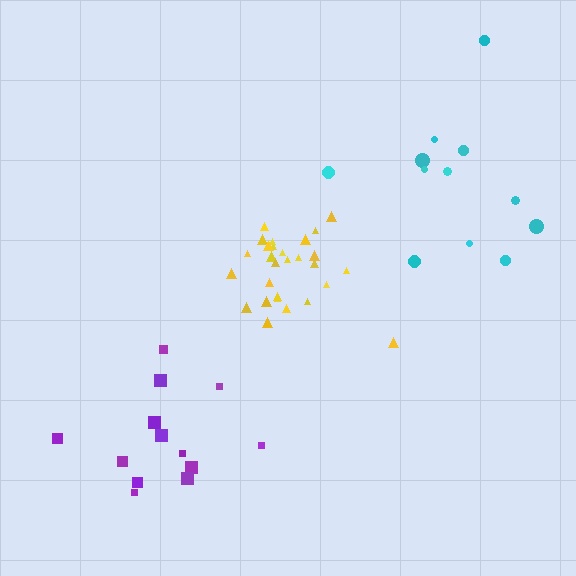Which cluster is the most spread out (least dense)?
Cyan.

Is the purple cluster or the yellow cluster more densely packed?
Yellow.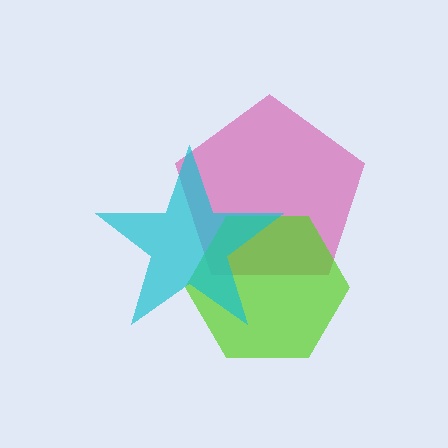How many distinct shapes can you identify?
There are 3 distinct shapes: a magenta pentagon, a lime hexagon, a cyan star.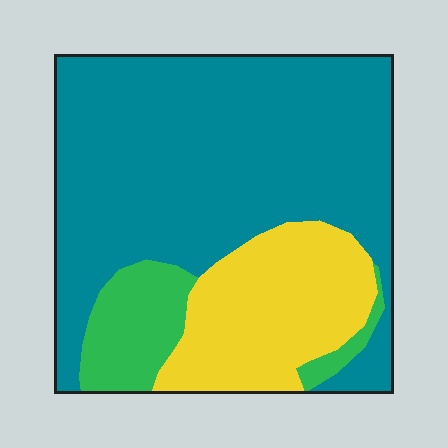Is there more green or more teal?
Teal.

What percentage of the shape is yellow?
Yellow takes up about one quarter (1/4) of the shape.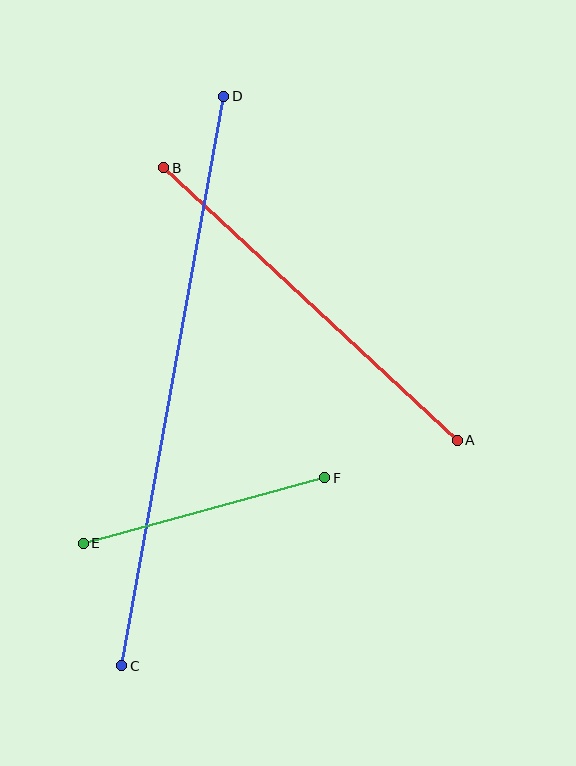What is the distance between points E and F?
The distance is approximately 250 pixels.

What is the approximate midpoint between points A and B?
The midpoint is at approximately (310, 304) pixels.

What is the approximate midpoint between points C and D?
The midpoint is at approximately (173, 381) pixels.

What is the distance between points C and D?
The distance is approximately 578 pixels.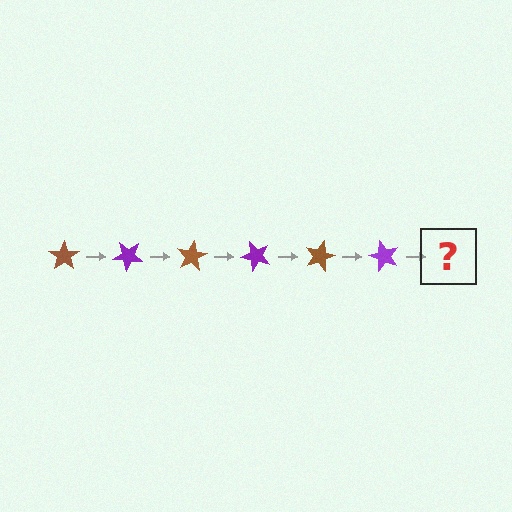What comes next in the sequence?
The next element should be a brown star, rotated 240 degrees from the start.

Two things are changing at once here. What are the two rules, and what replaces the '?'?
The two rules are that it rotates 40 degrees each step and the color cycles through brown and purple. The '?' should be a brown star, rotated 240 degrees from the start.